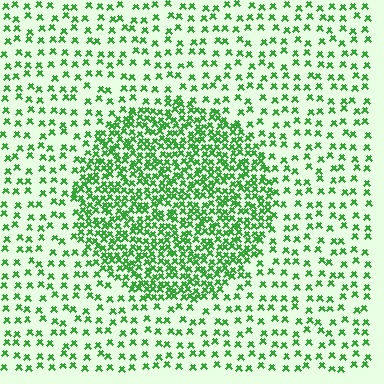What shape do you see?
I see a circle.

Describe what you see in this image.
The image contains small green elements arranged at two different densities. A circle-shaped region is visible where the elements are more densely packed than the surrounding area.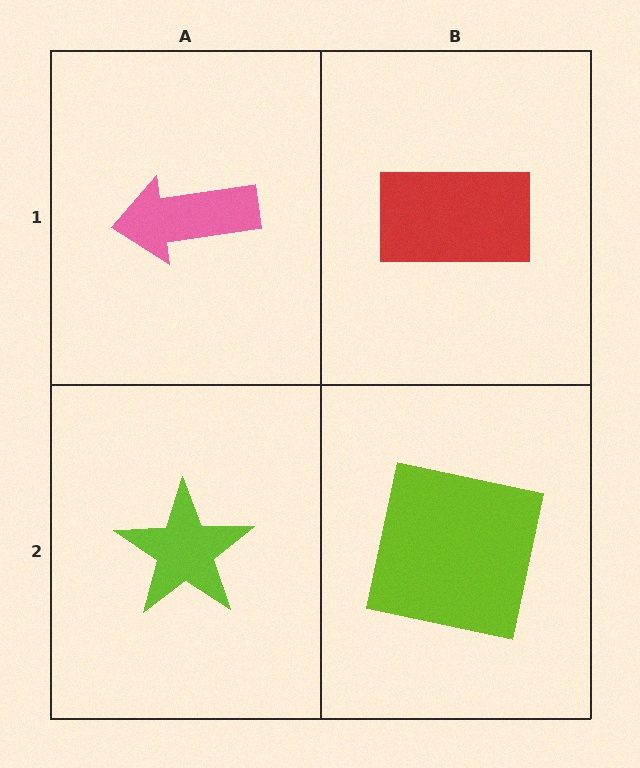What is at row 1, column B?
A red rectangle.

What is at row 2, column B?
A lime square.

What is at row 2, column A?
A lime star.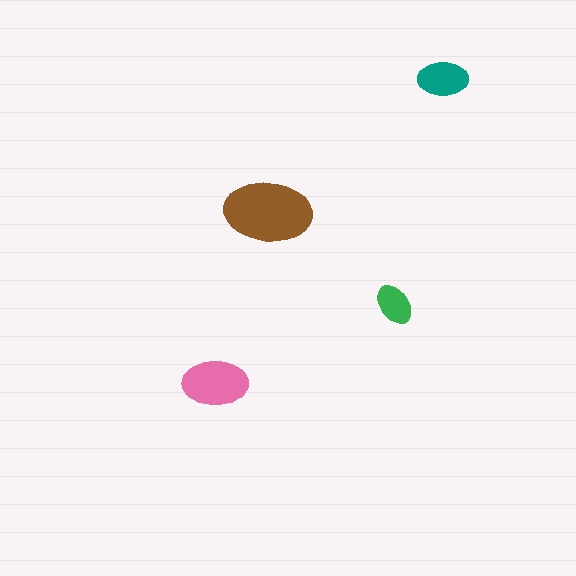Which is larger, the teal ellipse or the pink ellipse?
The pink one.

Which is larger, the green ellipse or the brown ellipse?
The brown one.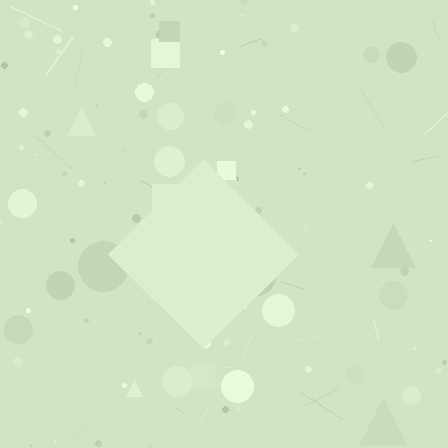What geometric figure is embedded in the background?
A diamond is embedded in the background.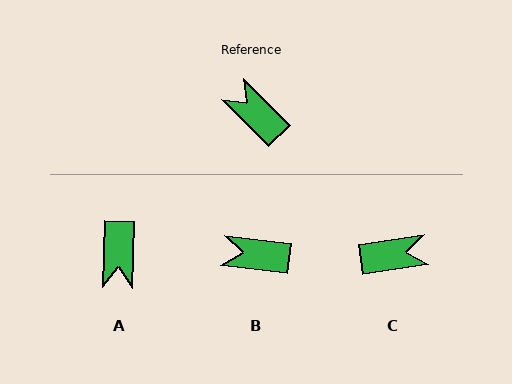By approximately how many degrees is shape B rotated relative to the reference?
Approximately 39 degrees counter-clockwise.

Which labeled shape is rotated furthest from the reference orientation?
A, about 134 degrees away.